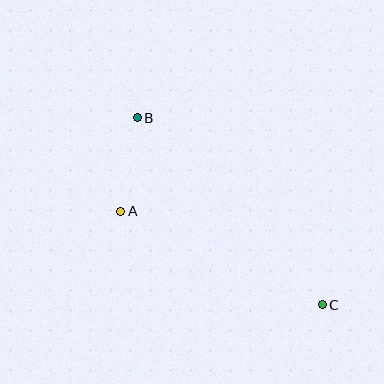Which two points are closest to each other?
Points A and B are closest to each other.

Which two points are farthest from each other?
Points B and C are farthest from each other.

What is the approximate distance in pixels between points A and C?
The distance between A and C is approximately 222 pixels.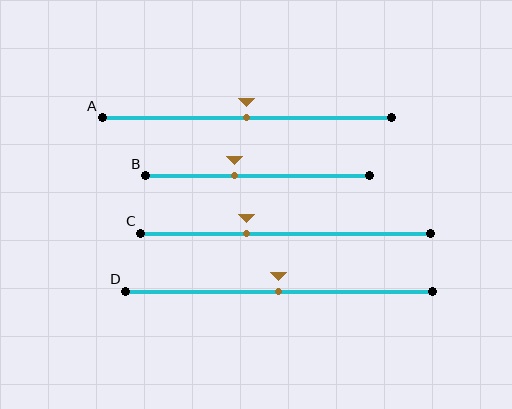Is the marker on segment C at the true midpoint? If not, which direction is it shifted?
No, the marker on segment C is shifted to the left by about 14% of the segment length.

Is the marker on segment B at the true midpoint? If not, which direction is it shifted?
No, the marker on segment B is shifted to the left by about 10% of the segment length.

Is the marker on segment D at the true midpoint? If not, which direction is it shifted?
Yes, the marker on segment D is at the true midpoint.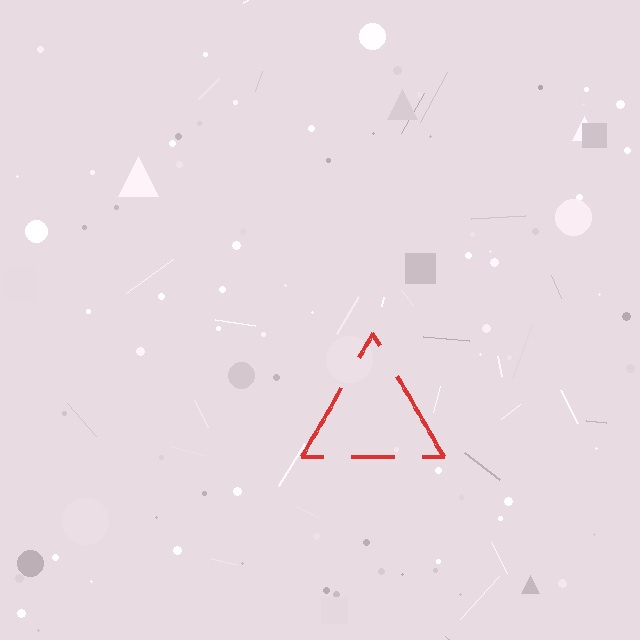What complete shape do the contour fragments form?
The contour fragments form a triangle.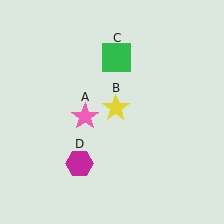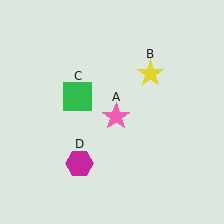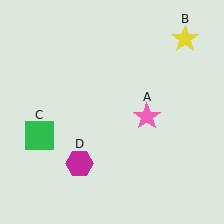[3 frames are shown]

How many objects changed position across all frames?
3 objects changed position: pink star (object A), yellow star (object B), green square (object C).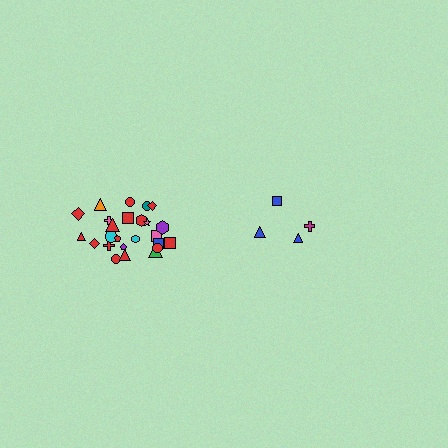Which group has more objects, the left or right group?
The left group.